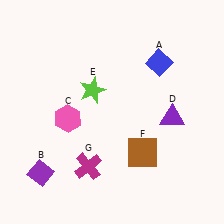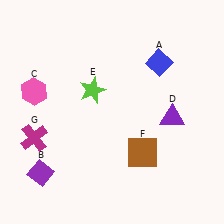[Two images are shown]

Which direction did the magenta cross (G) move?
The magenta cross (G) moved left.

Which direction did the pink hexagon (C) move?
The pink hexagon (C) moved left.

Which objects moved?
The objects that moved are: the pink hexagon (C), the magenta cross (G).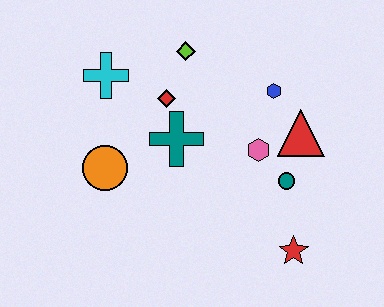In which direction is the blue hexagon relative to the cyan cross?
The blue hexagon is to the right of the cyan cross.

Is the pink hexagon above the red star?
Yes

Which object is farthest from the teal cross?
The red star is farthest from the teal cross.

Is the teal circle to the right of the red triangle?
No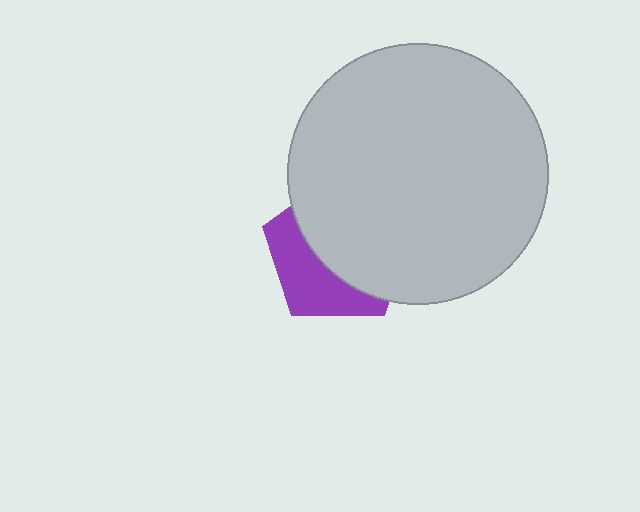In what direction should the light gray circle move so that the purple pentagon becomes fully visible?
The light gray circle should move toward the upper-right. That is the shortest direction to clear the overlap and leave the purple pentagon fully visible.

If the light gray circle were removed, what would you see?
You would see the complete purple pentagon.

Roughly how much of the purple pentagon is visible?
A small part of it is visible (roughly 38%).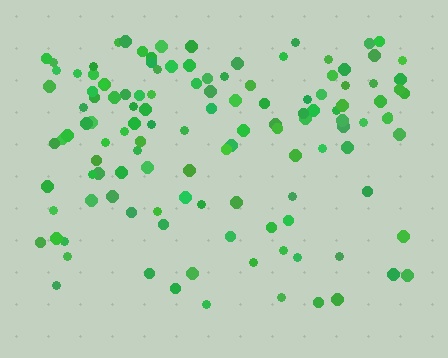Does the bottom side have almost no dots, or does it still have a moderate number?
Still a moderate number, just noticeably fewer than the top.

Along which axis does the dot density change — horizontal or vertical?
Vertical.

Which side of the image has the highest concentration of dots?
The top.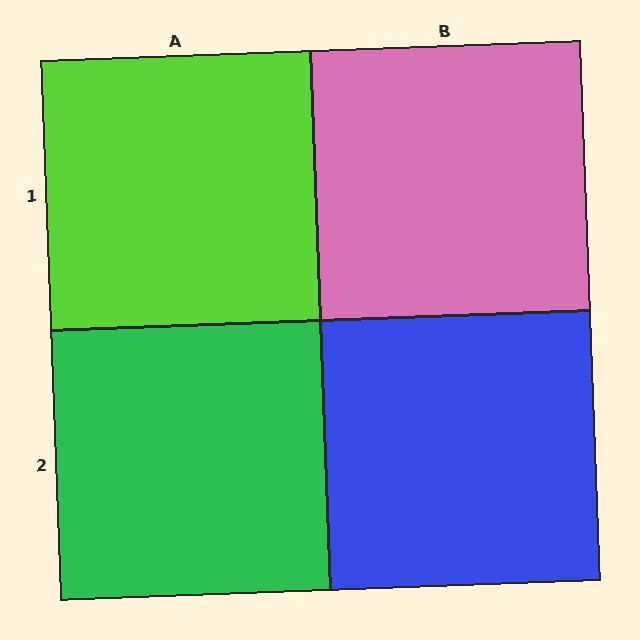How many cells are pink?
1 cell is pink.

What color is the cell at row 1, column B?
Pink.